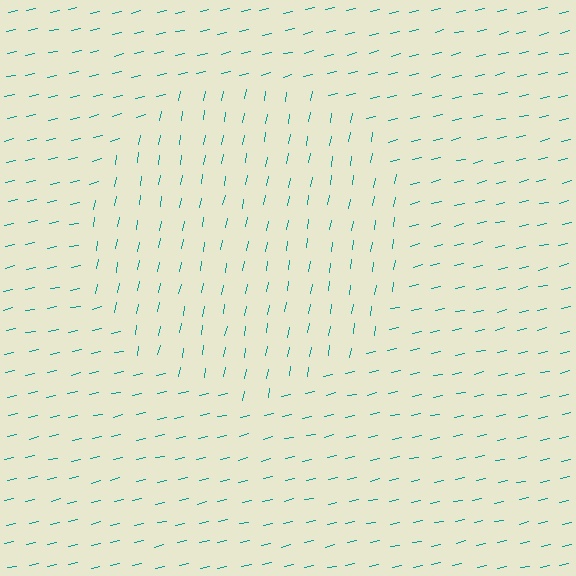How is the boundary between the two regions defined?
The boundary is defined purely by a change in line orientation (approximately 67 degrees difference). All lines are the same color and thickness.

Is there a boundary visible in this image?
Yes, there is a texture boundary formed by a change in line orientation.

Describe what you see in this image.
The image is filled with small teal line segments. A circle region in the image has lines oriented differently from the surrounding lines, creating a visible texture boundary.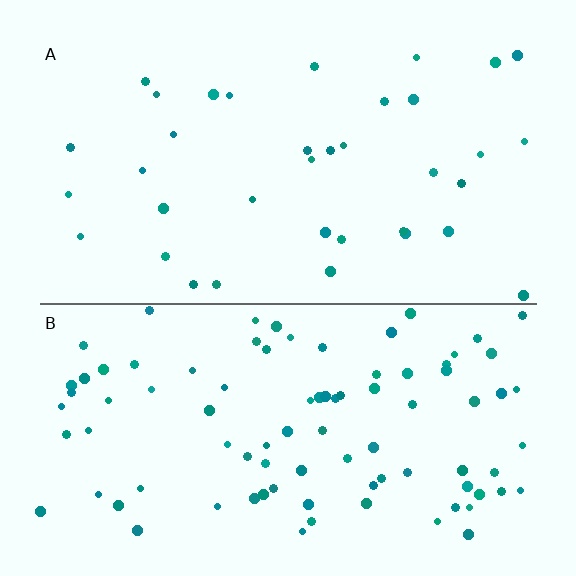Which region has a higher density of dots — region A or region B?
B (the bottom).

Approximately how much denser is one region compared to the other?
Approximately 2.5× — region B over region A.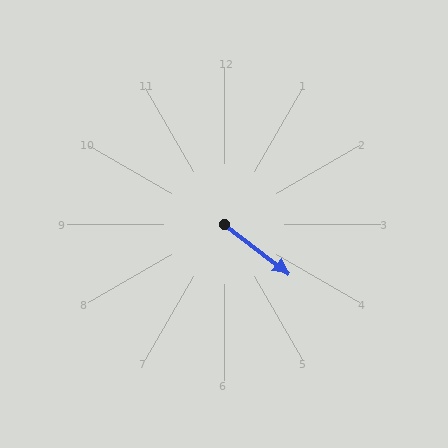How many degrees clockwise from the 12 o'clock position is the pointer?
Approximately 127 degrees.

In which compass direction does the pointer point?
Southeast.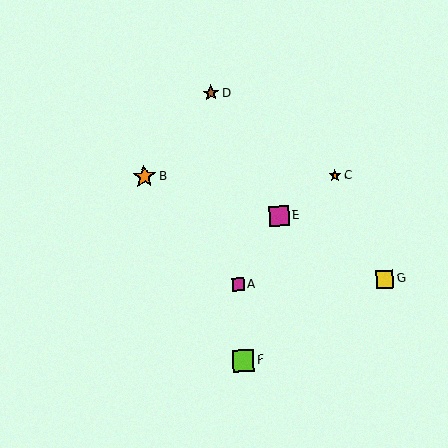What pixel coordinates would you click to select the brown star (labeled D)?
Click at (211, 93) to select the brown star D.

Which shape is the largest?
The orange star (labeled B) is the largest.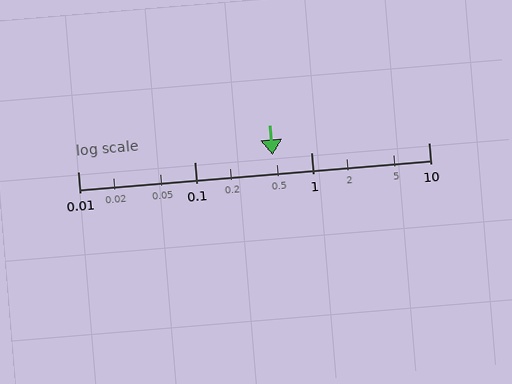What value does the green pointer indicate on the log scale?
The pointer indicates approximately 0.46.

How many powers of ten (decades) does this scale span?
The scale spans 3 decades, from 0.01 to 10.